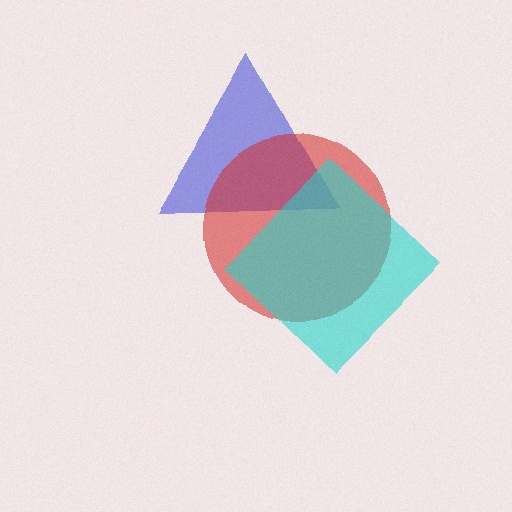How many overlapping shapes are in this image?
There are 3 overlapping shapes in the image.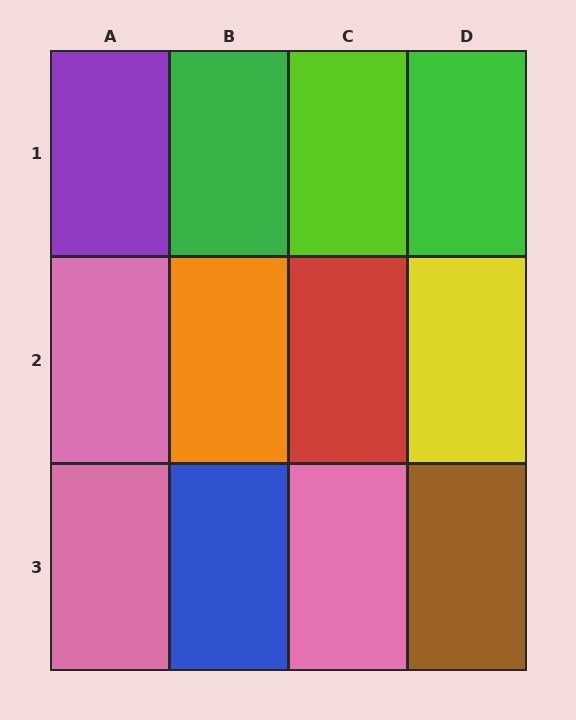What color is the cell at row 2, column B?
Orange.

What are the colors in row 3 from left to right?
Pink, blue, pink, brown.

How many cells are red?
1 cell is red.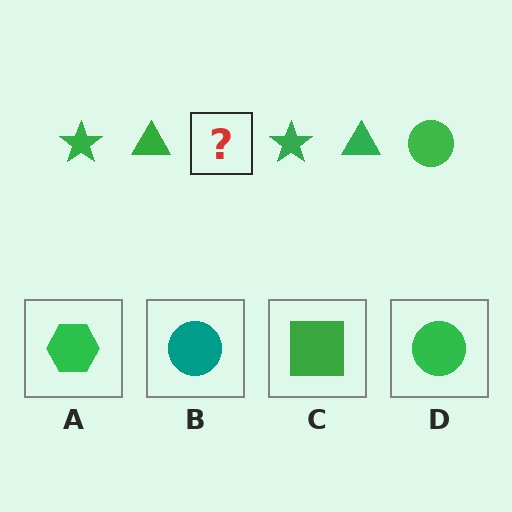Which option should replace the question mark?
Option D.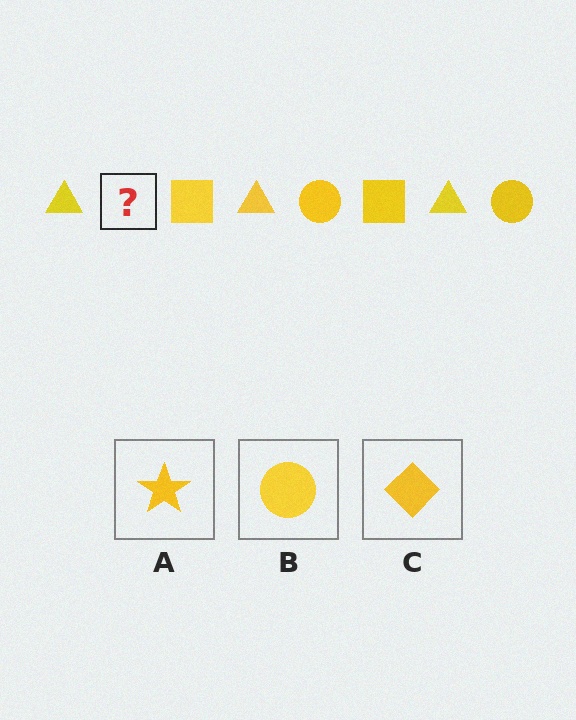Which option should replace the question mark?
Option B.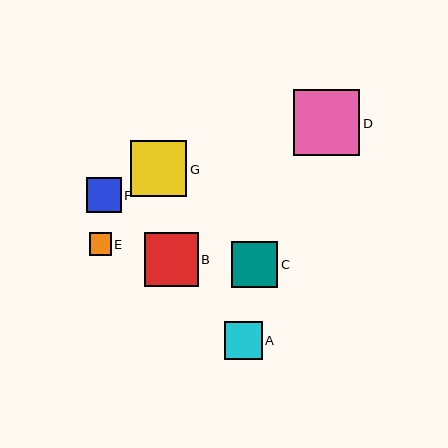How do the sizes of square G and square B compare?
Square G and square B are approximately the same size.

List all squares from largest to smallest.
From largest to smallest: D, G, B, C, A, F, E.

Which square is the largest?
Square D is the largest with a size of approximately 66 pixels.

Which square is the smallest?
Square E is the smallest with a size of approximately 22 pixels.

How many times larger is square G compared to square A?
Square G is approximately 1.5 times the size of square A.